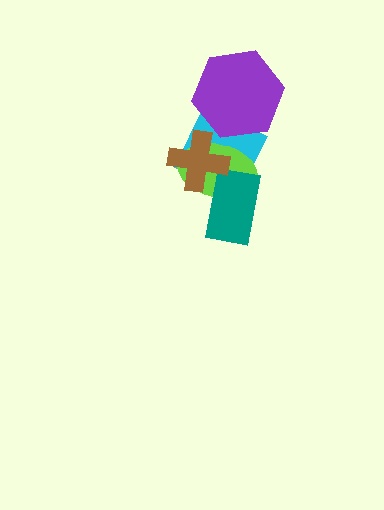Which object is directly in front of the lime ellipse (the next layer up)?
The teal rectangle is directly in front of the lime ellipse.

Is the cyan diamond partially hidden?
Yes, it is partially covered by another shape.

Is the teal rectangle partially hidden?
Yes, it is partially covered by another shape.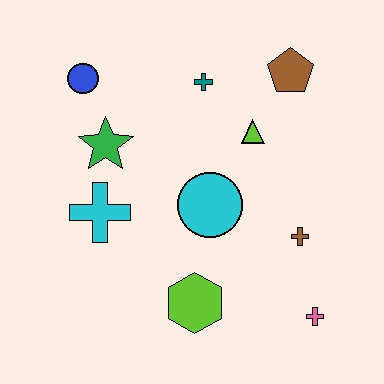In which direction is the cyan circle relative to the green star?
The cyan circle is to the right of the green star.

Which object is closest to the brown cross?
The pink cross is closest to the brown cross.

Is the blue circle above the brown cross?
Yes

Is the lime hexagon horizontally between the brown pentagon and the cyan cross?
Yes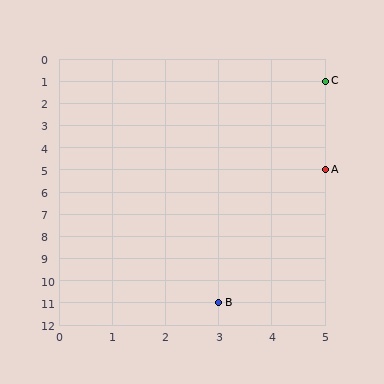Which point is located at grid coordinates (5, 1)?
Point C is at (5, 1).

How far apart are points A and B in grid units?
Points A and B are 2 columns and 6 rows apart (about 6.3 grid units diagonally).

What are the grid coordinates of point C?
Point C is at grid coordinates (5, 1).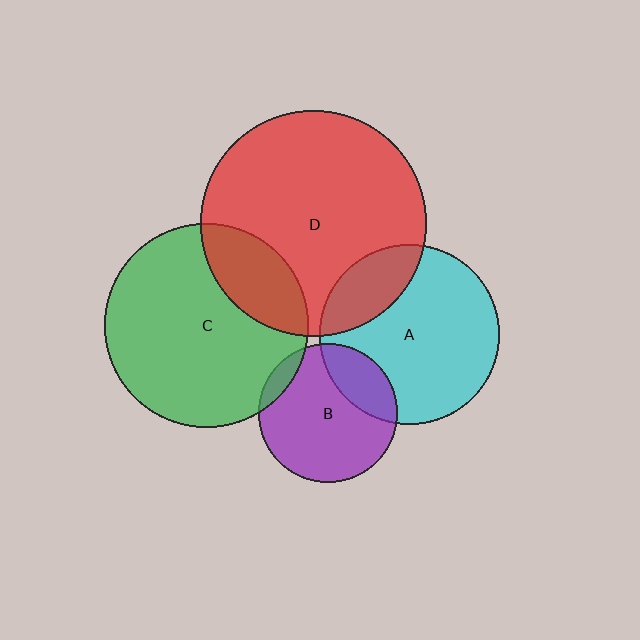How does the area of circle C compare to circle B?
Approximately 2.2 times.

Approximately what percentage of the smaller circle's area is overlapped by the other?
Approximately 25%.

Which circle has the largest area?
Circle D (red).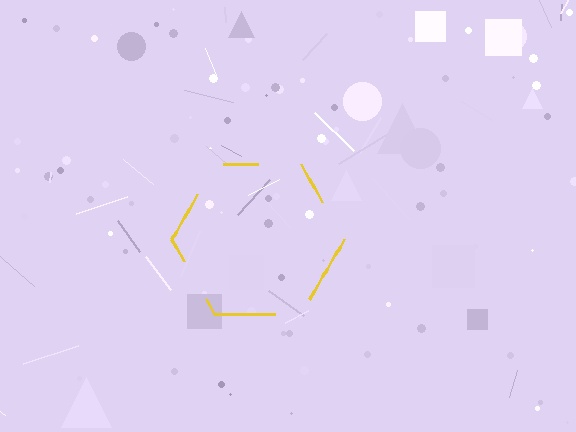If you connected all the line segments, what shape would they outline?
They would outline a hexagon.